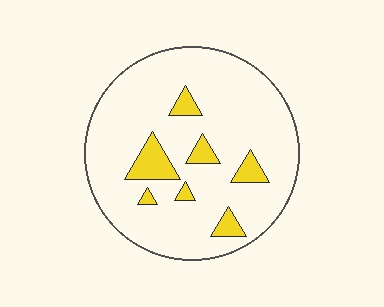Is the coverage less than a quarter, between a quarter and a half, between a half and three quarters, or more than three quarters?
Less than a quarter.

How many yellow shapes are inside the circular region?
7.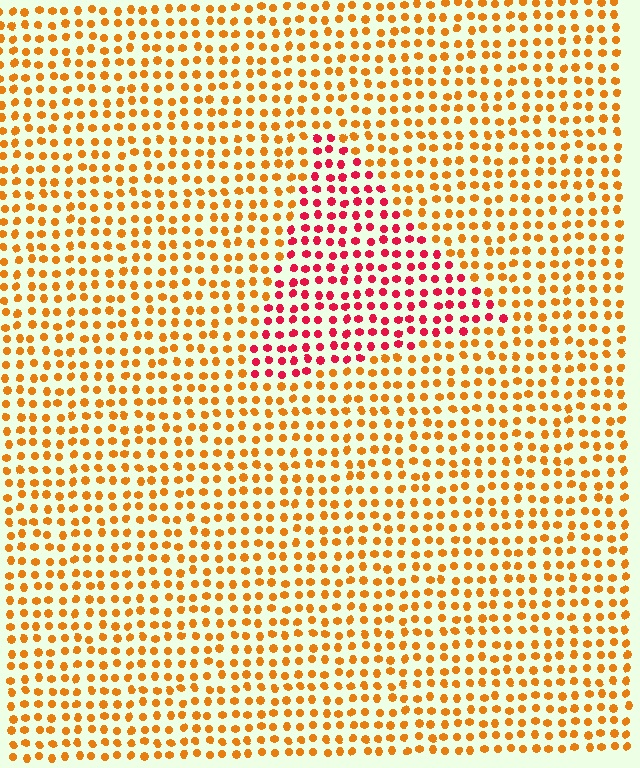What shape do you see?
I see a triangle.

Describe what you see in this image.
The image is filled with small orange elements in a uniform arrangement. A triangle-shaped region is visible where the elements are tinted to a slightly different hue, forming a subtle color boundary.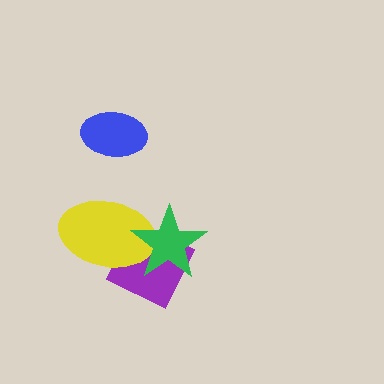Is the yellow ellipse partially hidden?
Yes, it is partially covered by another shape.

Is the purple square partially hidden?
Yes, it is partially covered by another shape.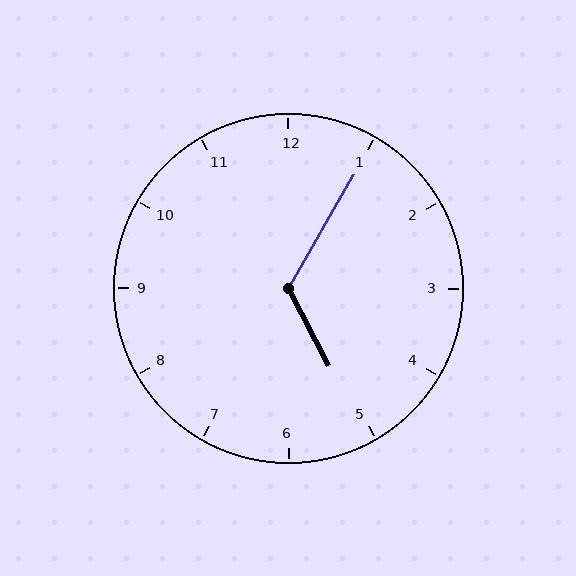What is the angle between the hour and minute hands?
Approximately 122 degrees.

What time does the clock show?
5:05.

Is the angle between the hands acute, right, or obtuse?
It is obtuse.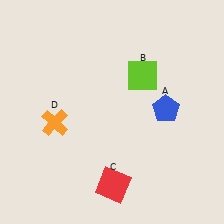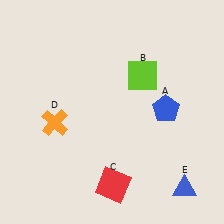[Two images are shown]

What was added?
A blue triangle (E) was added in Image 2.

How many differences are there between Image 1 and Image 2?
There is 1 difference between the two images.